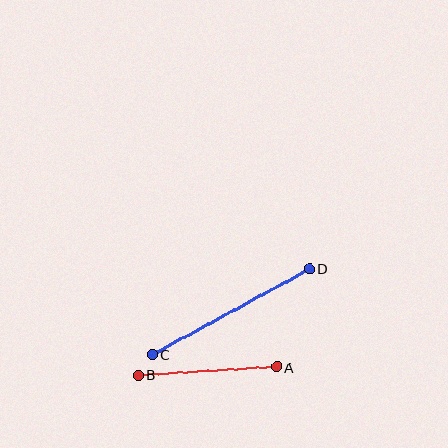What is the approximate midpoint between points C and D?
The midpoint is at approximately (231, 312) pixels.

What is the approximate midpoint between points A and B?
The midpoint is at approximately (207, 371) pixels.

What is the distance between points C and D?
The distance is approximately 179 pixels.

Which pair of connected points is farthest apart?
Points C and D are farthest apart.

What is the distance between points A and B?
The distance is approximately 139 pixels.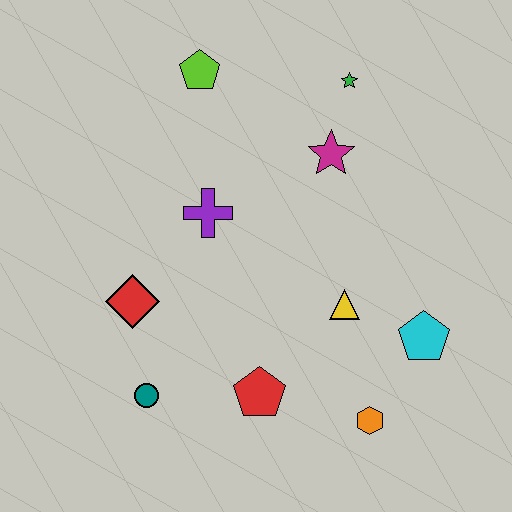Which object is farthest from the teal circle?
The green star is farthest from the teal circle.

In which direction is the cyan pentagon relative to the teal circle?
The cyan pentagon is to the right of the teal circle.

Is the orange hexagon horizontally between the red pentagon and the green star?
No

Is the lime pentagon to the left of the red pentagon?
Yes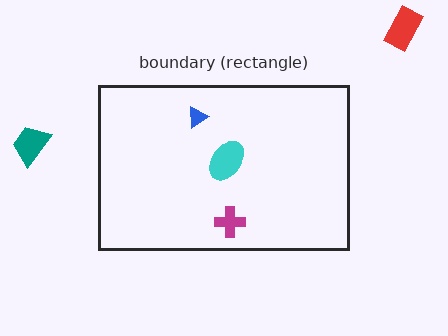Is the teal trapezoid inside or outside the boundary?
Outside.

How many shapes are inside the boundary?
3 inside, 2 outside.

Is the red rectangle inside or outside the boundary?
Outside.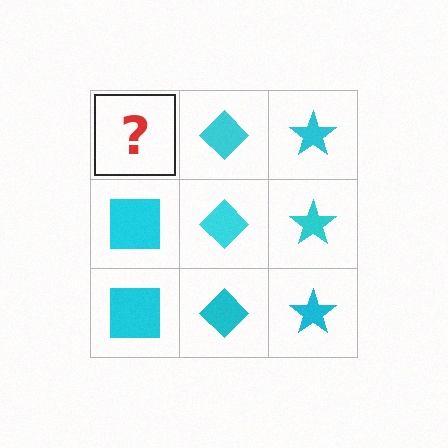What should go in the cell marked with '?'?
The missing cell should contain a cyan square.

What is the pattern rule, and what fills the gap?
The rule is that each column has a consistent shape. The gap should be filled with a cyan square.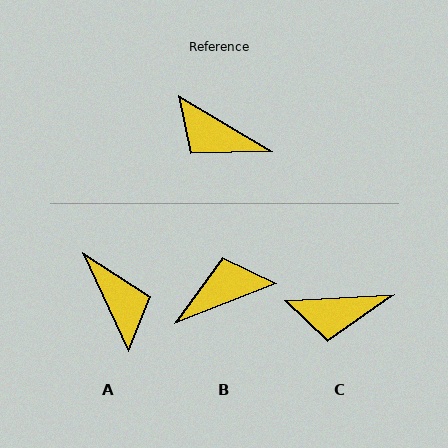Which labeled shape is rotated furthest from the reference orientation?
A, about 146 degrees away.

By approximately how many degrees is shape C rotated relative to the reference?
Approximately 34 degrees counter-clockwise.